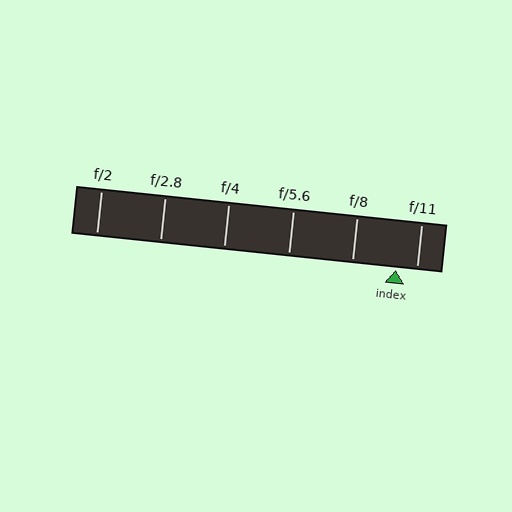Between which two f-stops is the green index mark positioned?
The index mark is between f/8 and f/11.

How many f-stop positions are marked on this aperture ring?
There are 6 f-stop positions marked.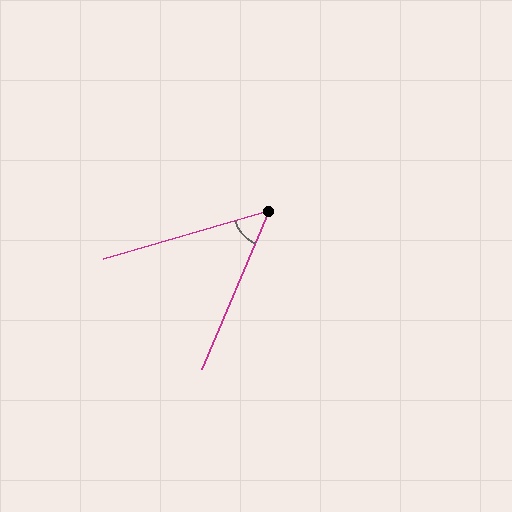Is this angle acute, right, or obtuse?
It is acute.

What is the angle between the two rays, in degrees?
Approximately 51 degrees.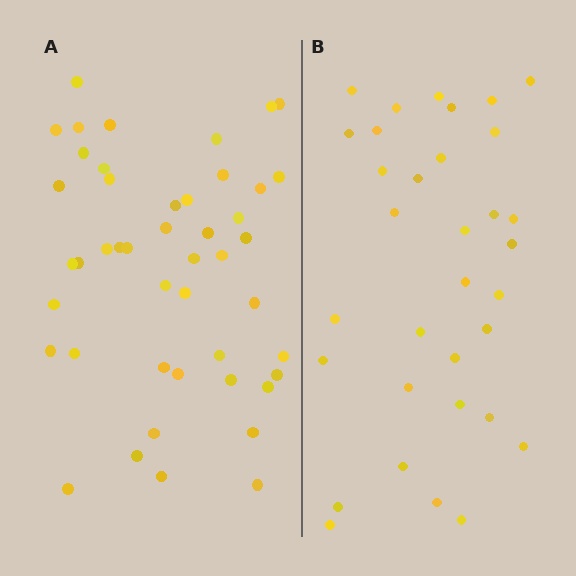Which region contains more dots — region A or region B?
Region A (the left region) has more dots.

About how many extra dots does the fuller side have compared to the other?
Region A has approximately 15 more dots than region B.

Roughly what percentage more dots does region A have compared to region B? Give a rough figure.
About 40% more.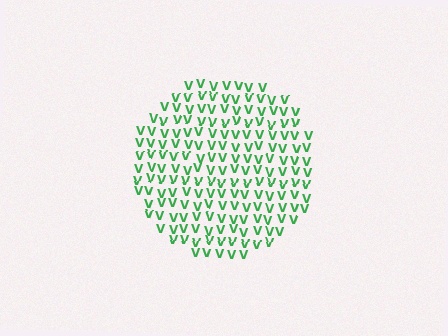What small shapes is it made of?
It is made of small letter V's.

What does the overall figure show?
The overall figure shows a circle.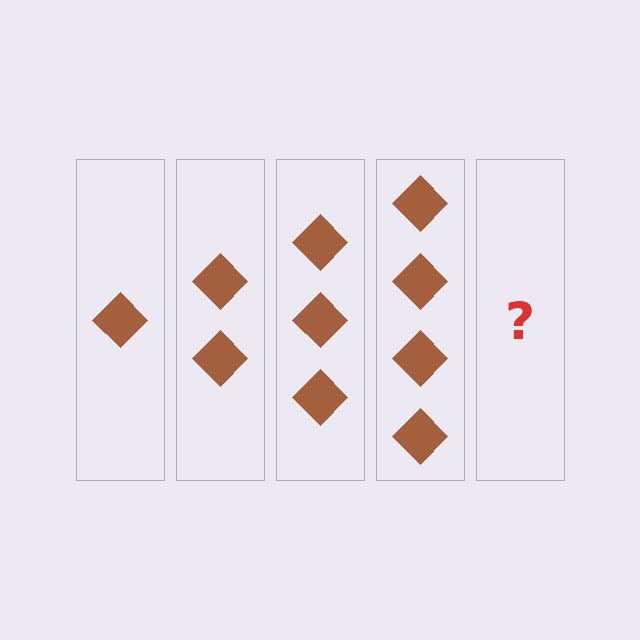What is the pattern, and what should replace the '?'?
The pattern is that each step adds one more diamond. The '?' should be 5 diamonds.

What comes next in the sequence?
The next element should be 5 diamonds.